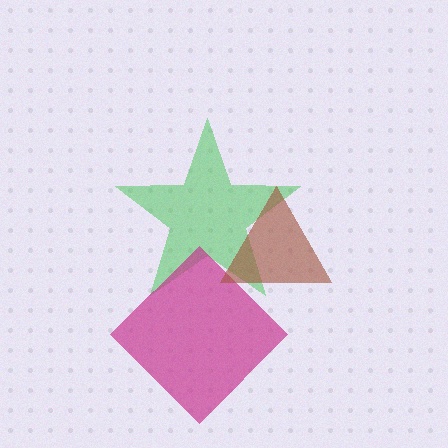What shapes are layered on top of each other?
The layered shapes are: a green star, a magenta diamond, a brown triangle.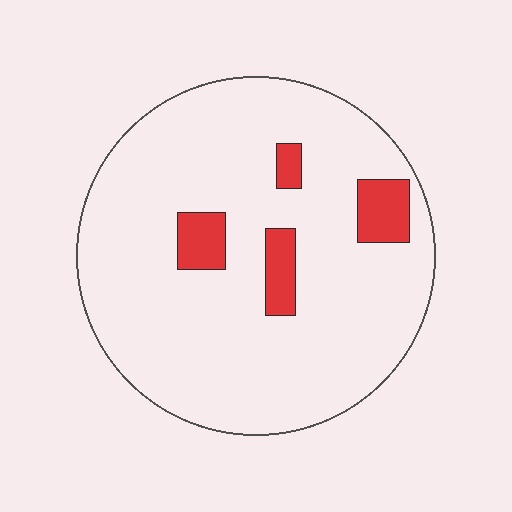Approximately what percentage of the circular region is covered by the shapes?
Approximately 10%.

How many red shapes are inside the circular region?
4.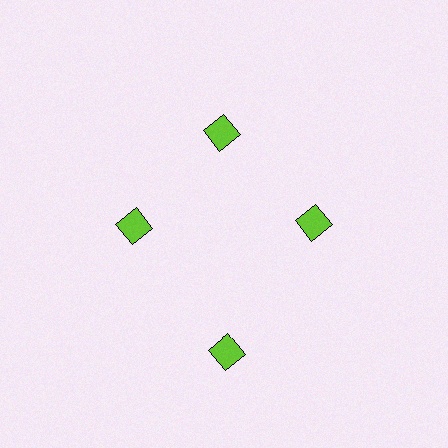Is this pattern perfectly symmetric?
No. The 4 lime diamonds are arranged in a ring, but one element near the 6 o'clock position is pushed outward from the center, breaking the 4-fold rotational symmetry.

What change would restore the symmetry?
The symmetry would be restored by moving it inward, back onto the ring so that all 4 diamonds sit at equal angles and equal distance from the center.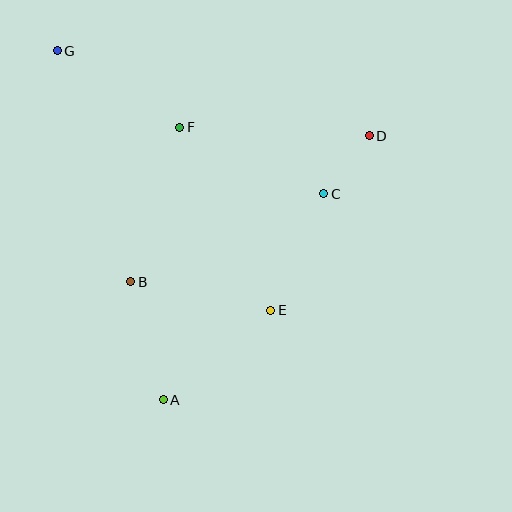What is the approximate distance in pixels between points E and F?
The distance between E and F is approximately 204 pixels.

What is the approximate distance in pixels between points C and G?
The distance between C and G is approximately 302 pixels.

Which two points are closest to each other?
Points C and D are closest to each other.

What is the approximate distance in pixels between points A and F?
The distance between A and F is approximately 273 pixels.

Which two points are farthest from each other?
Points A and G are farthest from each other.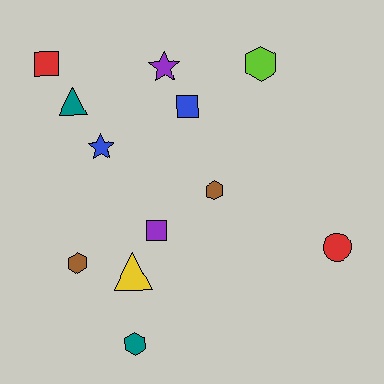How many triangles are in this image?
There are 2 triangles.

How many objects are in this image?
There are 12 objects.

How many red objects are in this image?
There are 2 red objects.